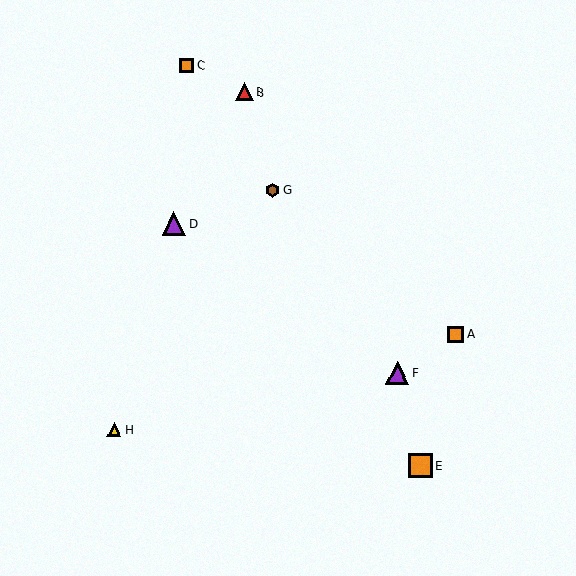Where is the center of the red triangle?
The center of the red triangle is at (245, 92).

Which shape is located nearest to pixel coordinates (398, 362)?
The purple triangle (labeled F) at (398, 373) is nearest to that location.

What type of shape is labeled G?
Shape G is a brown hexagon.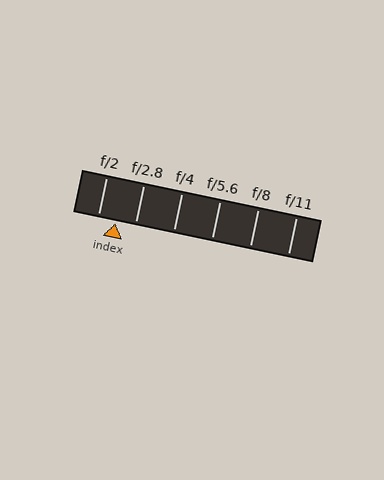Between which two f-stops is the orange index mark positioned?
The index mark is between f/2 and f/2.8.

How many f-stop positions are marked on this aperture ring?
There are 6 f-stop positions marked.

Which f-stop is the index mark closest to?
The index mark is closest to f/2.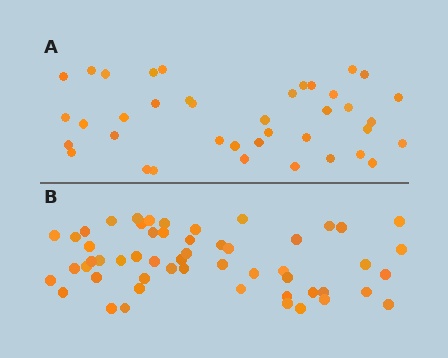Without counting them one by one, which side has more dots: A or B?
Region B (the bottom region) has more dots.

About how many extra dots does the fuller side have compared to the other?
Region B has approximately 15 more dots than region A.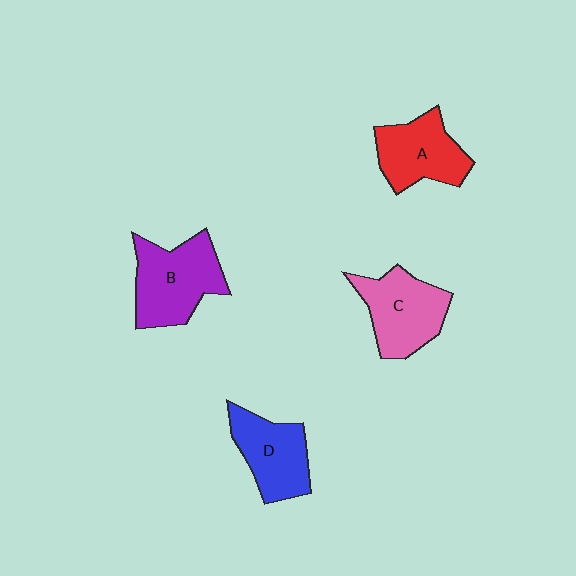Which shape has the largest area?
Shape B (purple).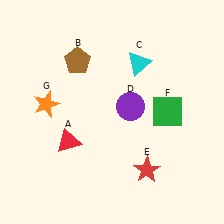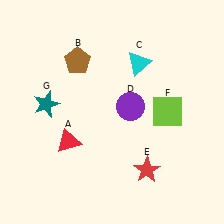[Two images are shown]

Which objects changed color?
F changed from green to lime. G changed from orange to teal.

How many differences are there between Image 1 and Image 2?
There are 2 differences between the two images.